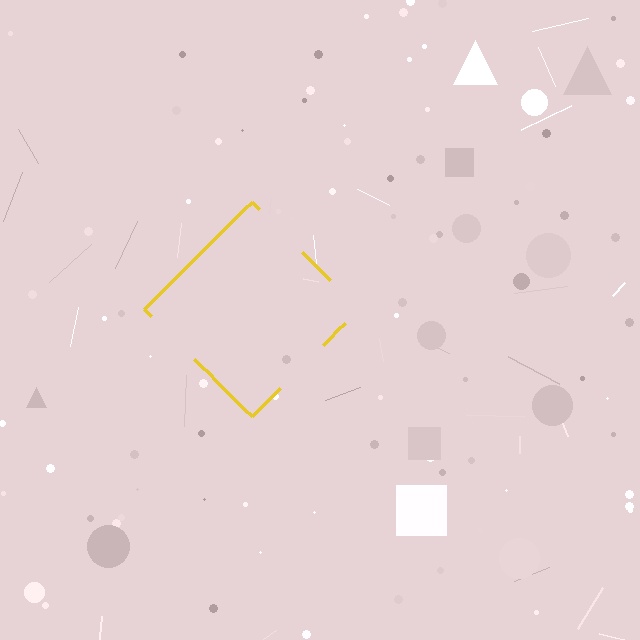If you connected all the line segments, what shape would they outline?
They would outline a diamond.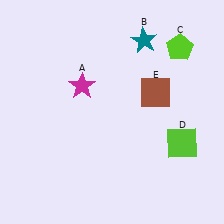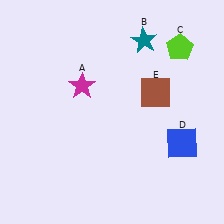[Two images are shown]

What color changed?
The square (D) changed from lime in Image 1 to blue in Image 2.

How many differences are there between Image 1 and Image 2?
There is 1 difference between the two images.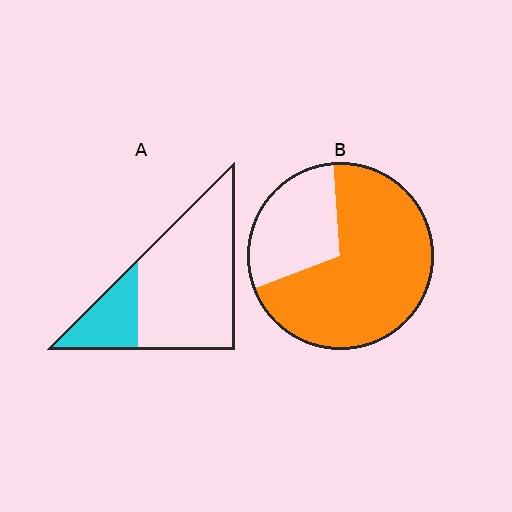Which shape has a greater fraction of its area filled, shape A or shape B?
Shape B.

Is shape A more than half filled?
No.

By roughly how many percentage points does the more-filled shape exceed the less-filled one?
By roughly 45 percentage points (B over A).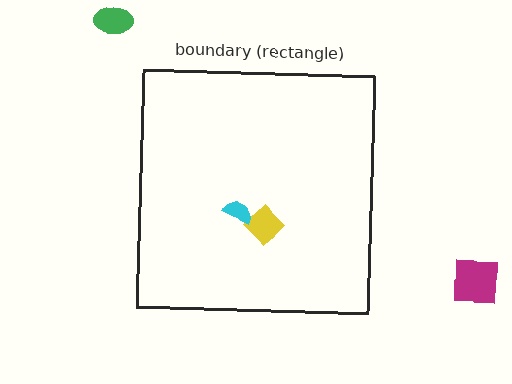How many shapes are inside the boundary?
2 inside, 2 outside.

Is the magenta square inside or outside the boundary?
Outside.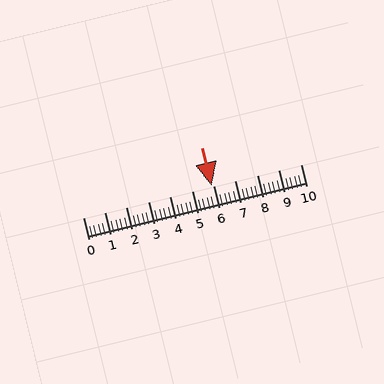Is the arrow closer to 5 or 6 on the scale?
The arrow is closer to 6.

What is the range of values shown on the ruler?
The ruler shows values from 0 to 10.